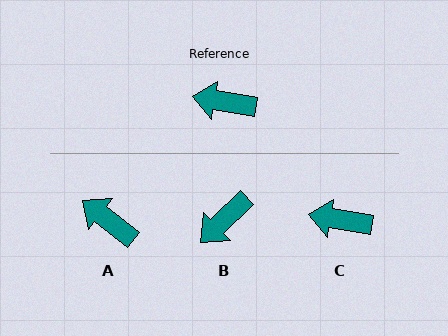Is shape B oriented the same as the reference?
No, it is off by about 53 degrees.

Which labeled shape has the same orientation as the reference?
C.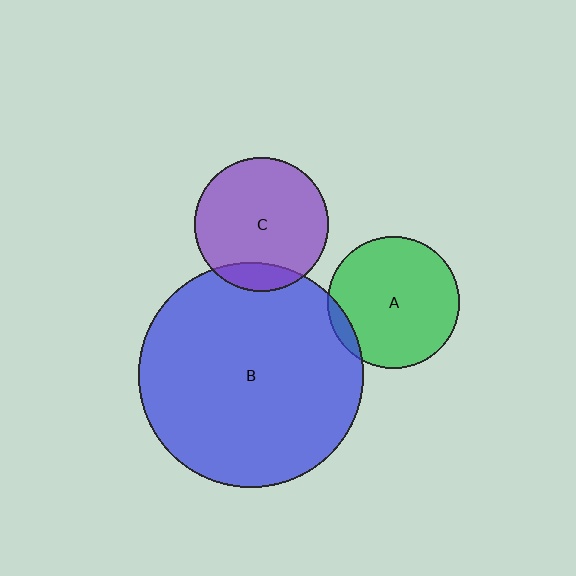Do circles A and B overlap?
Yes.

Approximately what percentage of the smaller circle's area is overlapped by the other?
Approximately 5%.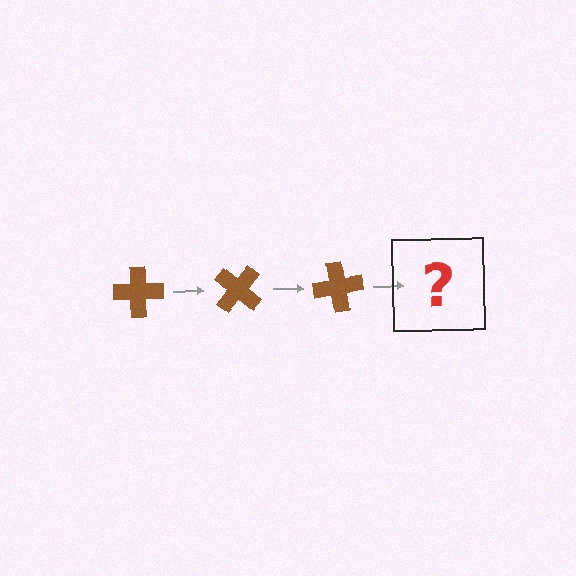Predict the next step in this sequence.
The next step is a brown cross rotated 120 degrees.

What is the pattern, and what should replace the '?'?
The pattern is that the cross rotates 40 degrees each step. The '?' should be a brown cross rotated 120 degrees.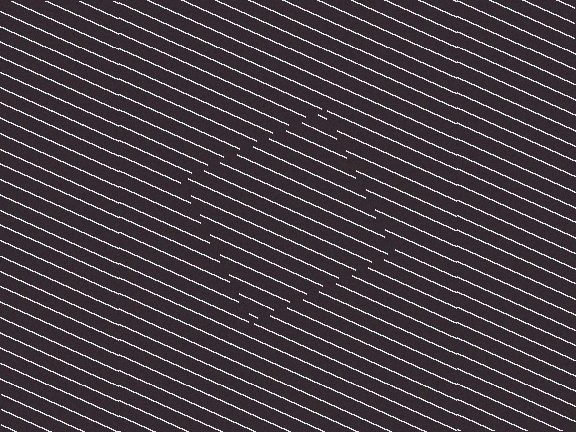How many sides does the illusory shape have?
4 sides — the line-ends trace a square.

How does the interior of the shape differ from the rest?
The interior of the shape contains the same grating, shifted by half a period — the contour is defined by the phase discontinuity where line-ends from the inner and outer gratings abut.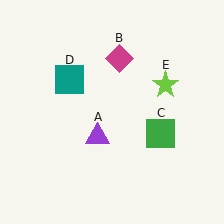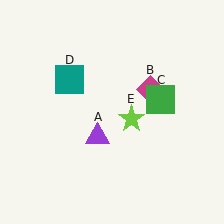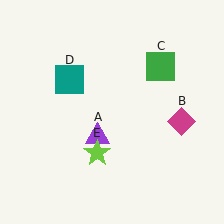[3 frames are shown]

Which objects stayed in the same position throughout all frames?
Purple triangle (object A) and teal square (object D) remained stationary.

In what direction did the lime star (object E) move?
The lime star (object E) moved down and to the left.